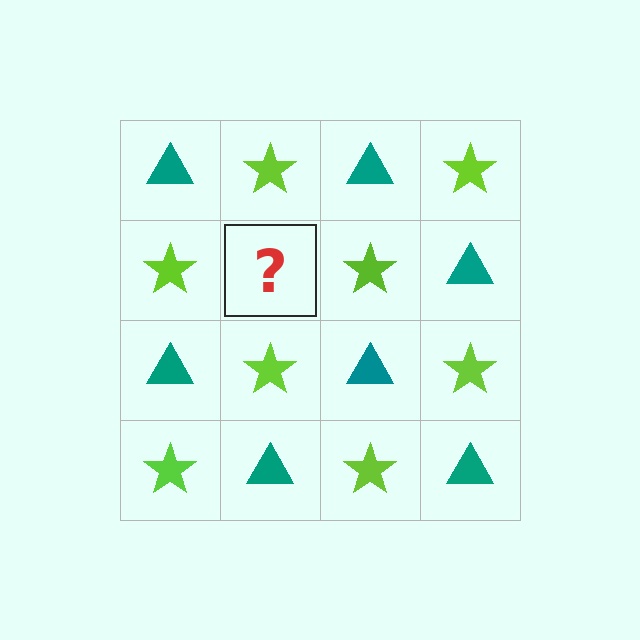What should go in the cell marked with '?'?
The missing cell should contain a teal triangle.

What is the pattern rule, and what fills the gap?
The rule is that it alternates teal triangle and lime star in a checkerboard pattern. The gap should be filled with a teal triangle.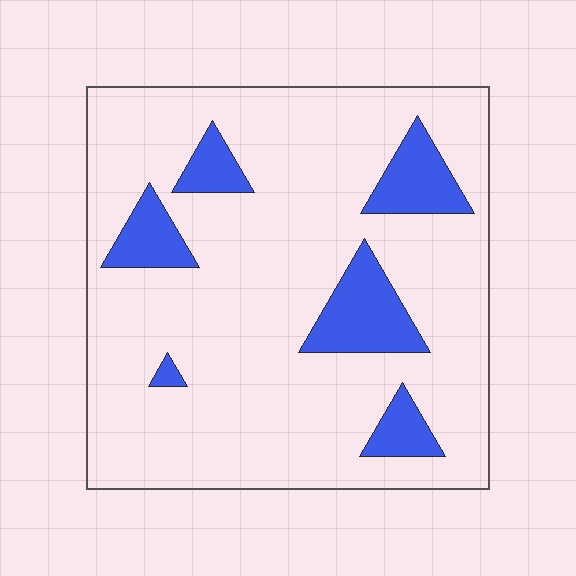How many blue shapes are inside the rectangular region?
6.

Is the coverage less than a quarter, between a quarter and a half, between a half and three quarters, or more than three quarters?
Less than a quarter.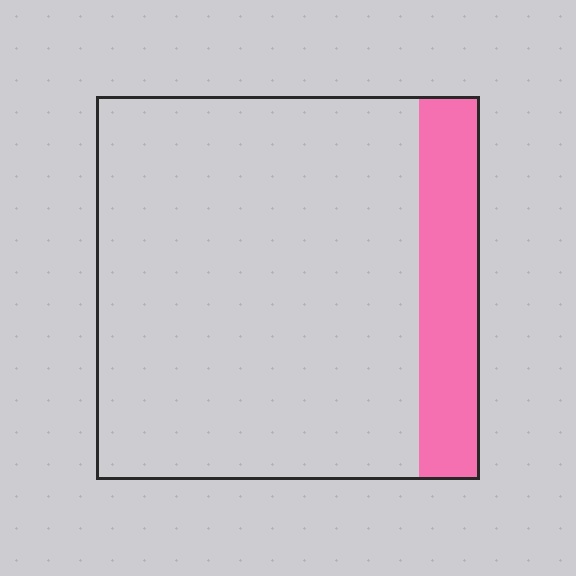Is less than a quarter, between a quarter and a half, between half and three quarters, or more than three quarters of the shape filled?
Less than a quarter.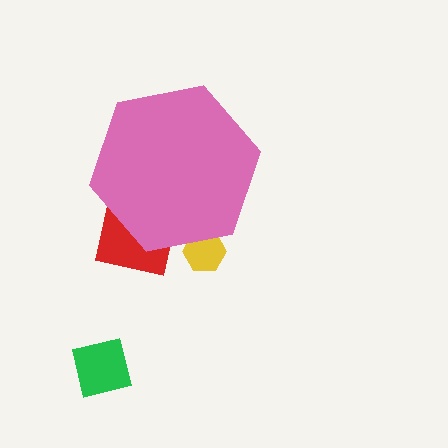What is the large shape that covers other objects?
A pink hexagon.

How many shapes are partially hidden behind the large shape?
2 shapes are partially hidden.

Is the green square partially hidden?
No, the green square is fully visible.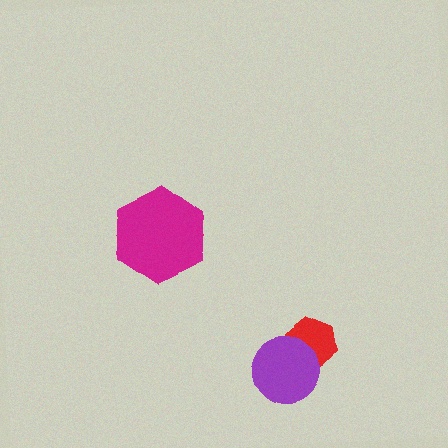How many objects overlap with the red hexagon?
1 object overlaps with the red hexagon.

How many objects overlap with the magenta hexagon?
0 objects overlap with the magenta hexagon.